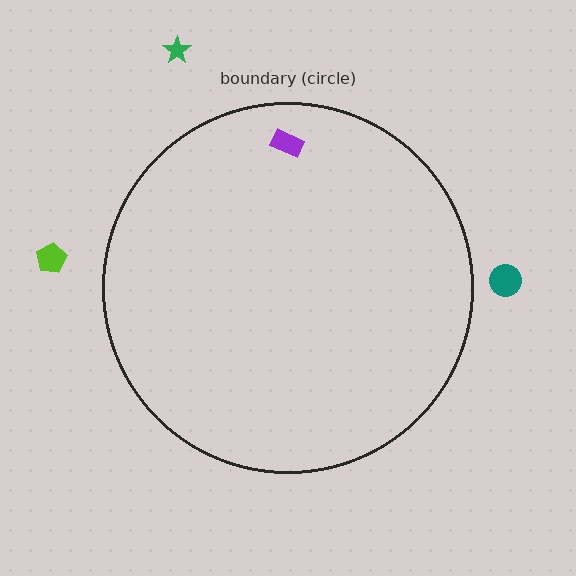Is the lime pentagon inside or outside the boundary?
Outside.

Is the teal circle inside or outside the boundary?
Outside.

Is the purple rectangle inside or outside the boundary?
Inside.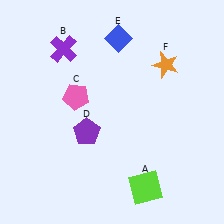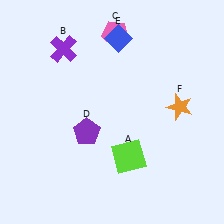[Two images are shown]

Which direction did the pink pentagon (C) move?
The pink pentagon (C) moved up.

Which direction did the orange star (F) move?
The orange star (F) moved down.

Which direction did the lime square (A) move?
The lime square (A) moved up.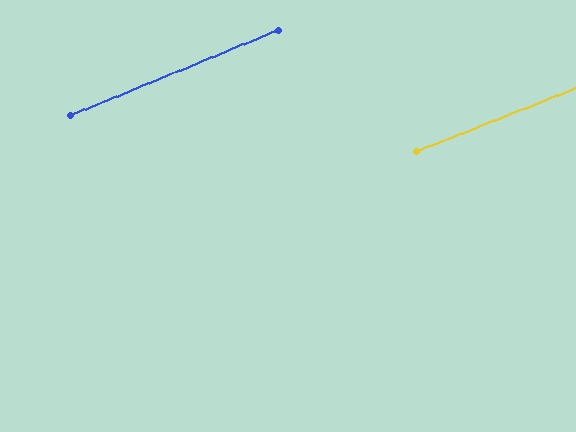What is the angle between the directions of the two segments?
Approximately 1 degree.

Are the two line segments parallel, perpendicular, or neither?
Parallel — their directions differ by only 0.8°.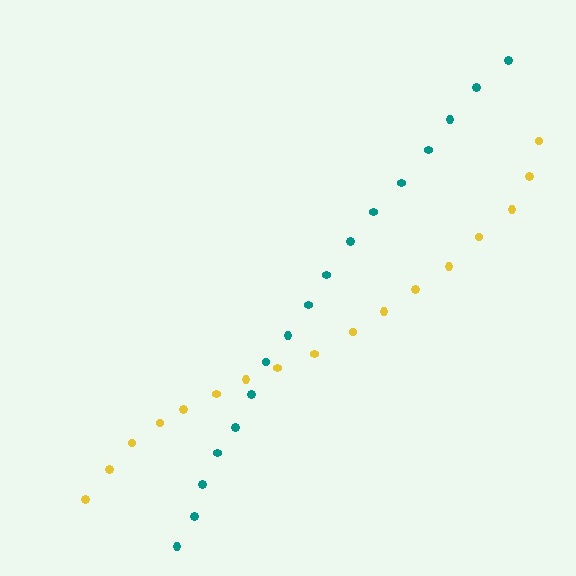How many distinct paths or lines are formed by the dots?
There are 2 distinct paths.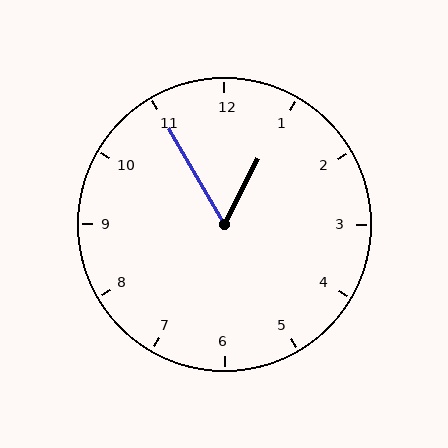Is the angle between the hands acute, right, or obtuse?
It is acute.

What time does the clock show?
12:55.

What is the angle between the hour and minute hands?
Approximately 58 degrees.